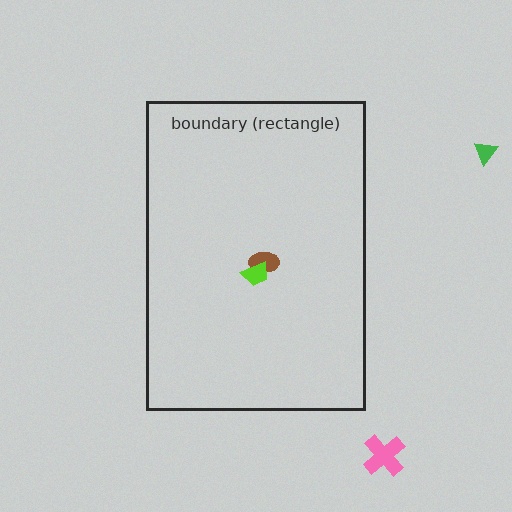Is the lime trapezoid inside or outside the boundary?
Inside.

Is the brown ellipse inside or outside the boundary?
Inside.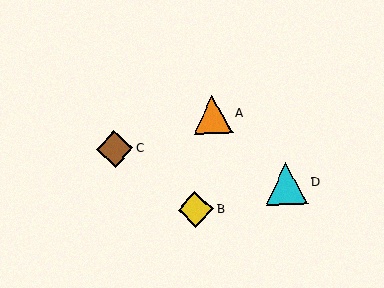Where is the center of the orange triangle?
The center of the orange triangle is at (213, 115).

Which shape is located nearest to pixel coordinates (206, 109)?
The orange triangle (labeled A) at (213, 115) is nearest to that location.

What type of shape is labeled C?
Shape C is a brown diamond.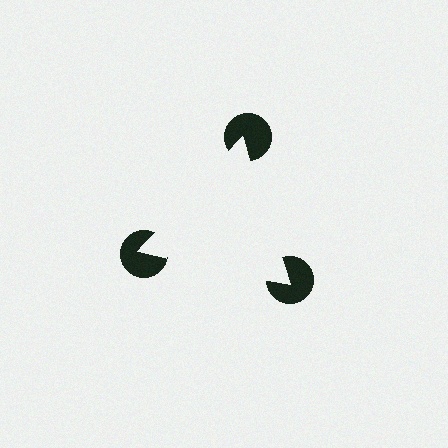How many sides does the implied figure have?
3 sides.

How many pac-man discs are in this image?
There are 3 — one at each vertex of the illusory triangle.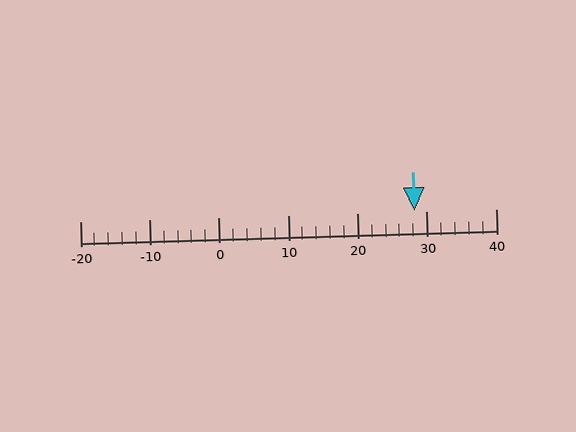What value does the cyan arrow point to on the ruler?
The cyan arrow points to approximately 28.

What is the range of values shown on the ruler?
The ruler shows values from -20 to 40.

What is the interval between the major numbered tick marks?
The major tick marks are spaced 10 units apart.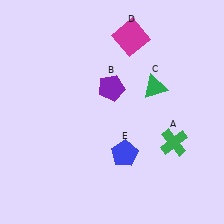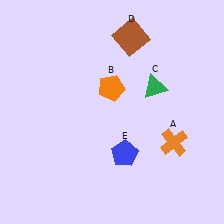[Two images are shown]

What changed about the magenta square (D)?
In Image 1, D is magenta. In Image 2, it changed to brown.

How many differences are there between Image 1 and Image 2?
There are 3 differences between the two images.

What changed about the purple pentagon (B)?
In Image 1, B is purple. In Image 2, it changed to orange.